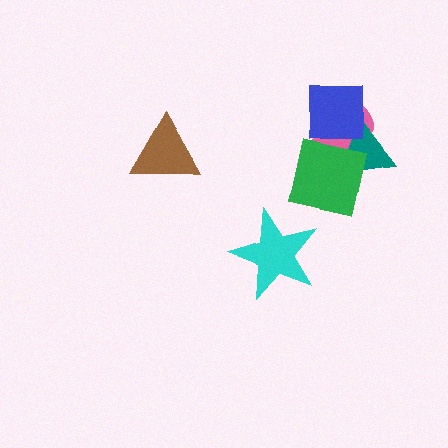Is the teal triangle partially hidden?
Yes, it is partially covered by another shape.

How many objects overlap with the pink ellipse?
3 objects overlap with the pink ellipse.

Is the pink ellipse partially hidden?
Yes, it is partially covered by another shape.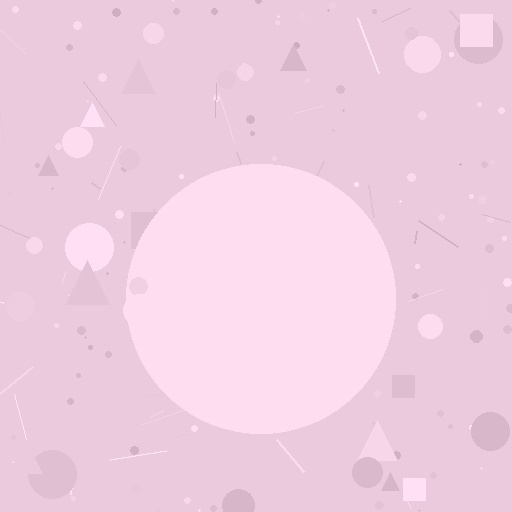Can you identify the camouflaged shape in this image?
The camouflaged shape is a circle.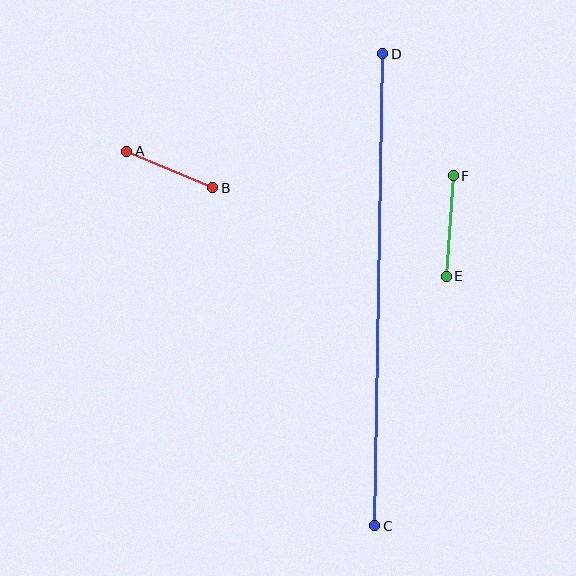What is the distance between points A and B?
The distance is approximately 94 pixels.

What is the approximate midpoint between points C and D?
The midpoint is at approximately (379, 290) pixels.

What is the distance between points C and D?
The distance is approximately 472 pixels.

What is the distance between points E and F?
The distance is approximately 100 pixels.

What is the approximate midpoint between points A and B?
The midpoint is at approximately (170, 170) pixels.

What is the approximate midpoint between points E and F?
The midpoint is at approximately (450, 226) pixels.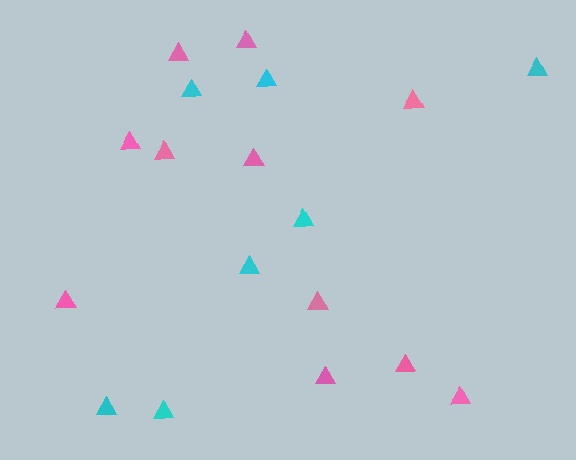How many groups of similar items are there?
There are 2 groups: one group of cyan triangles (7) and one group of pink triangles (11).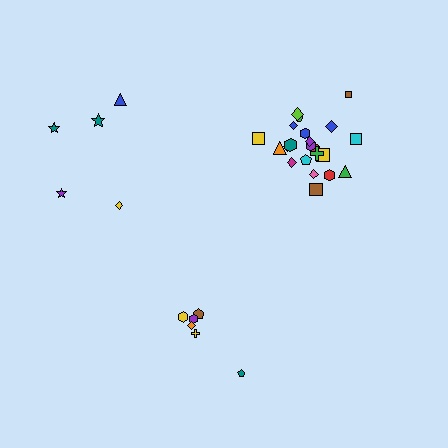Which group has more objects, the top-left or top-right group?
The top-right group.